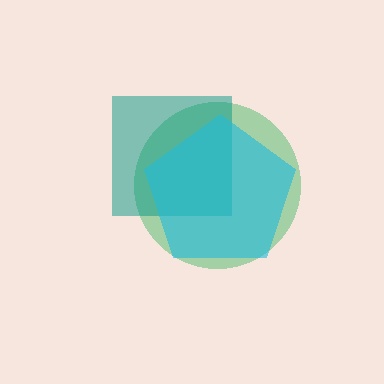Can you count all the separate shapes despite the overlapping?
Yes, there are 3 separate shapes.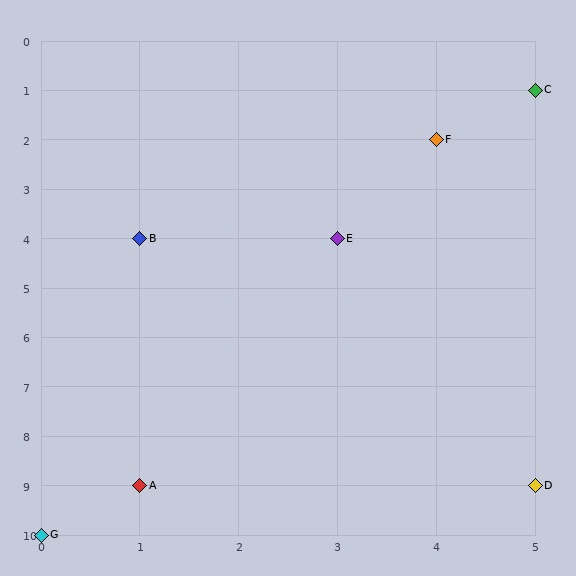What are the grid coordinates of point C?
Point C is at grid coordinates (5, 1).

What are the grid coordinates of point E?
Point E is at grid coordinates (3, 4).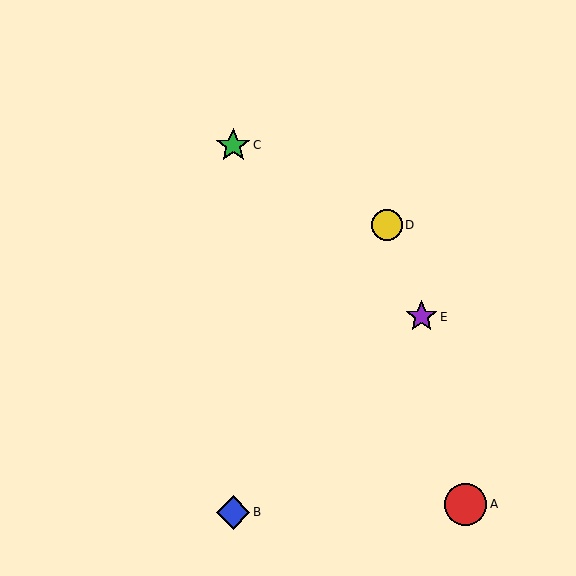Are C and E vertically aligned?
No, C is at x≈233 and E is at x≈421.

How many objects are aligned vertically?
2 objects (B, C) are aligned vertically.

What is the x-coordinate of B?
Object B is at x≈233.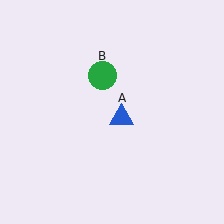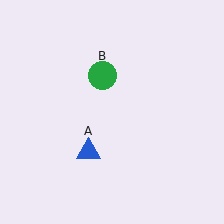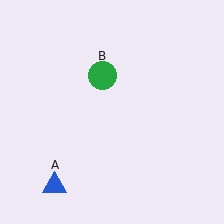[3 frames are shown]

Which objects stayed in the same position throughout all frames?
Green circle (object B) remained stationary.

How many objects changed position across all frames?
1 object changed position: blue triangle (object A).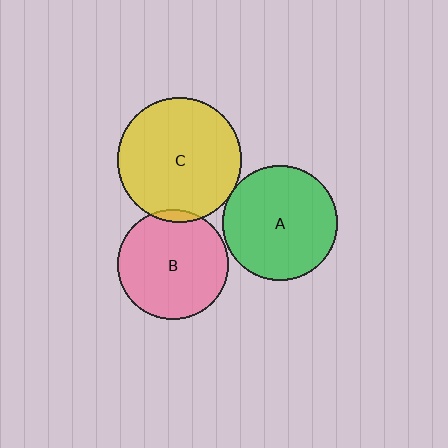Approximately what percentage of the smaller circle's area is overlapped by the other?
Approximately 5%.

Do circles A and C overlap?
Yes.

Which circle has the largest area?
Circle C (yellow).